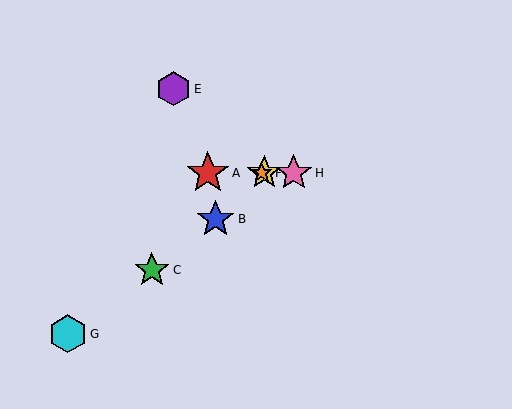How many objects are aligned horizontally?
4 objects (A, D, F, H) are aligned horizontally.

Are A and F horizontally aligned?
Yes, both are at y≈173.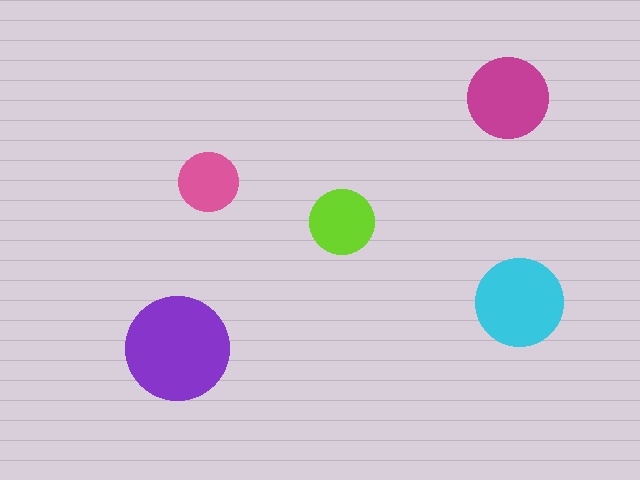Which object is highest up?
The magenta circle is topmost.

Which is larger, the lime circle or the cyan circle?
The cyan one.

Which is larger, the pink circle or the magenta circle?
The magenta one.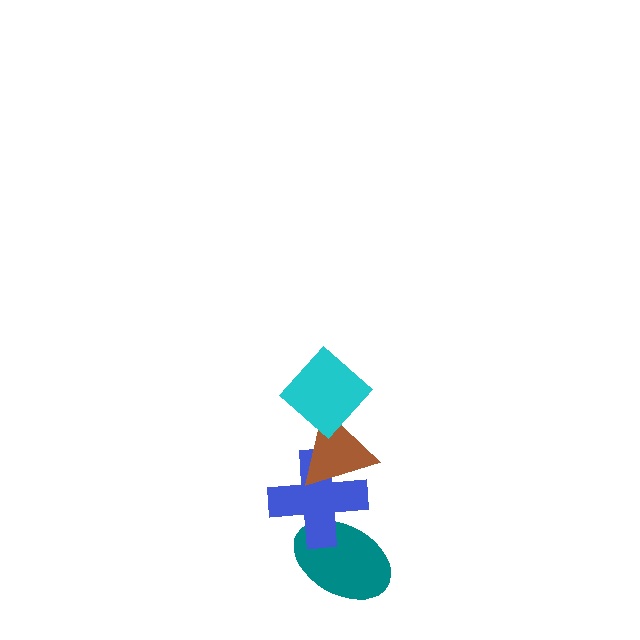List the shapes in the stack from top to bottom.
From top to bottom: the cyan diamond, the brown triangle, the blue cross, the teal ellipse.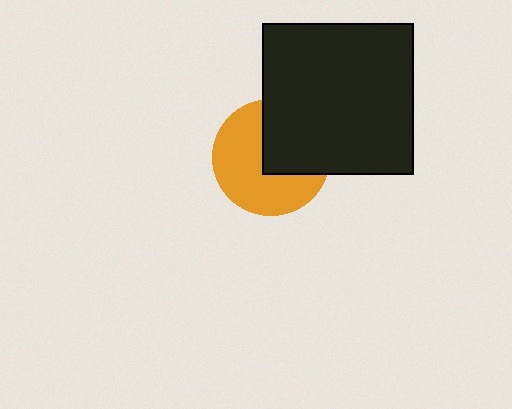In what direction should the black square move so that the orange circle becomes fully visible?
The black square should move toward the upper-right. That is the shortest direction to clear the overlap and leave the orange circle fully visible.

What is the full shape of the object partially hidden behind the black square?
The partially hidden object is an orange circle.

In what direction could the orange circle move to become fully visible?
The orange circle could move toward the lower-left. That would shift it out from behind the black square entirely.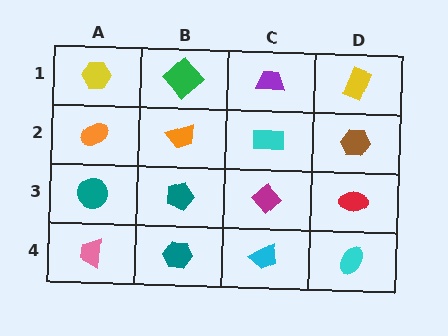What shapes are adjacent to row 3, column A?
An orange ellipse (row 2, column A), a pink trapezoid (row 4, column A), a teal pentagon (row 3, column B).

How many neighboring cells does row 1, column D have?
2.